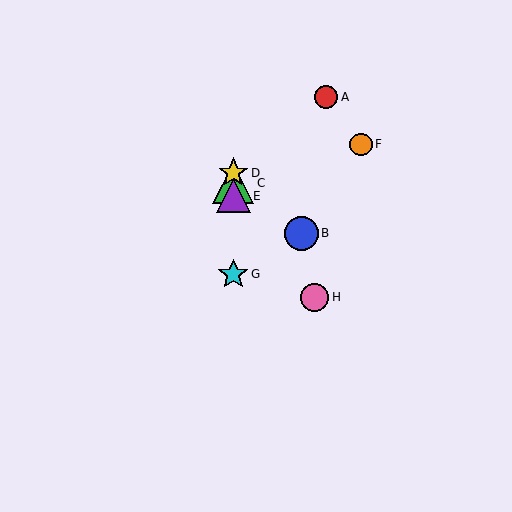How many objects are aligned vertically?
4 objects (C, D, E, G) are aligned vertically.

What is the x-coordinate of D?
Object D is at x≈233.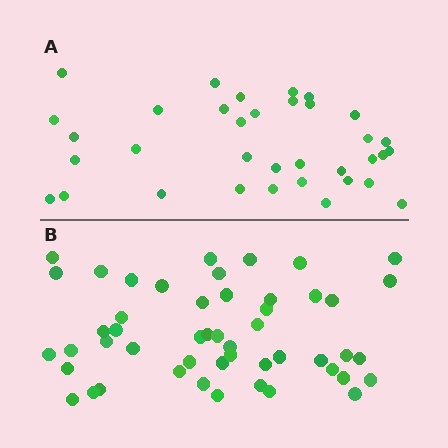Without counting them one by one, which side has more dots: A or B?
Region B (the bottom region) has more dots.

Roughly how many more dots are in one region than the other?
Region B has approximately 15 more dots than region A.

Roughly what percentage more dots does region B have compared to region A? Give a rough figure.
About 45% more.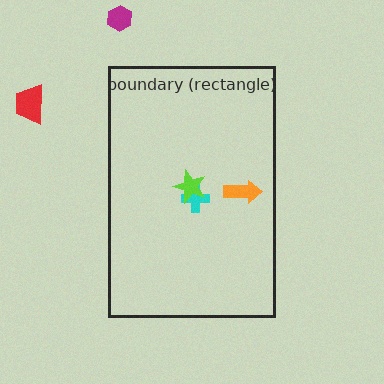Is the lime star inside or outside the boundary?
Inside.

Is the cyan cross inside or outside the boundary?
Inside.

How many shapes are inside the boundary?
3 inside, 2 outside.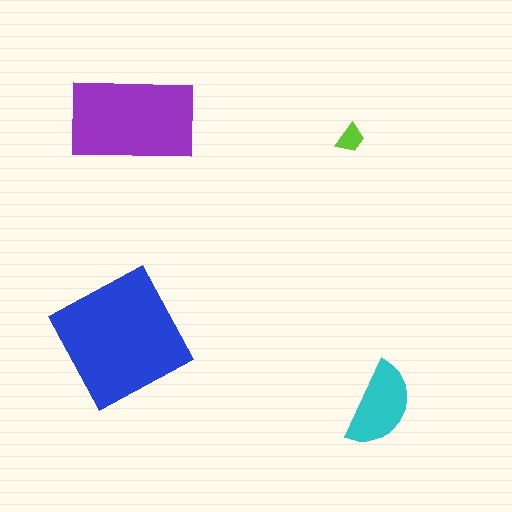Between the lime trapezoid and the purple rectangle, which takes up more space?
The purple rectangle.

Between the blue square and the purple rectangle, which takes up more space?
The blue square.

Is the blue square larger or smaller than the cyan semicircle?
Larger.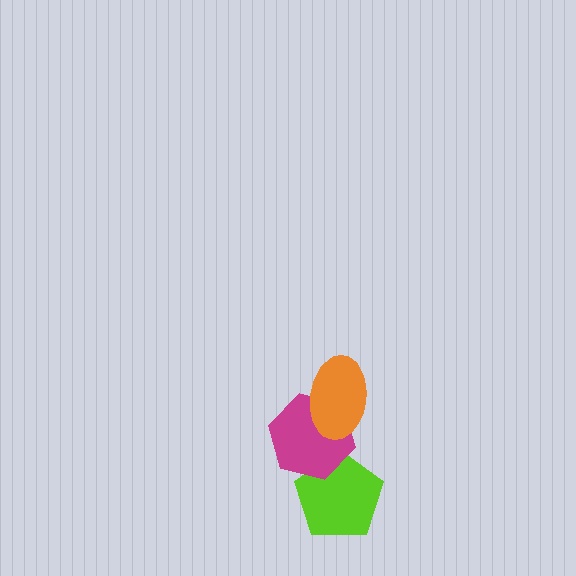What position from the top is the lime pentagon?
The lime pentagon is 3rd from the top.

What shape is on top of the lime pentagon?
The magenta hexagon is on top of the lime pentagon.